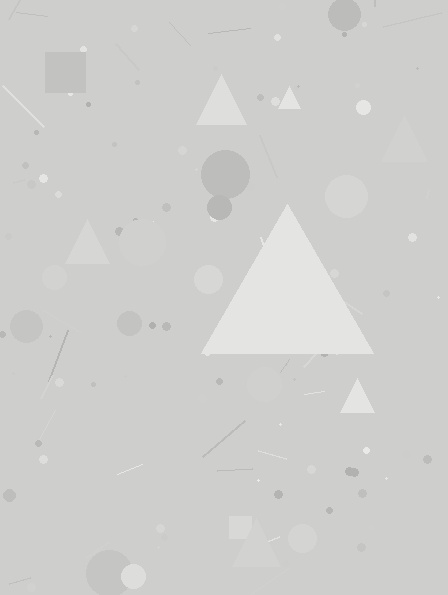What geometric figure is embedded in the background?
A triangle is embedded in the background.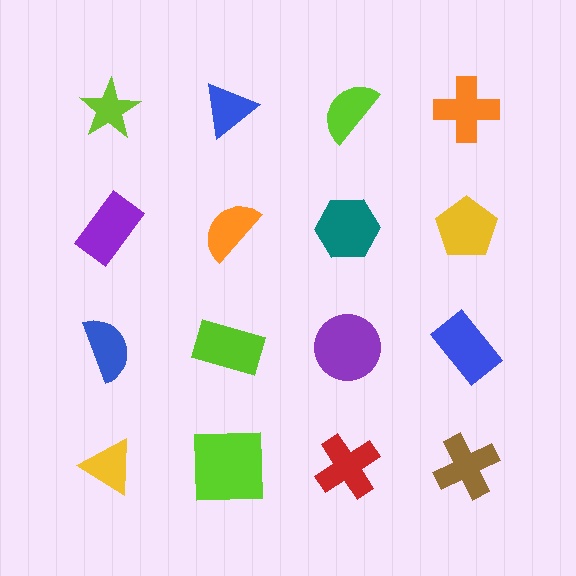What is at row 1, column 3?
A lime semicircle.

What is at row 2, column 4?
A yellow pentagon.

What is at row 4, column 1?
A yellow triangle.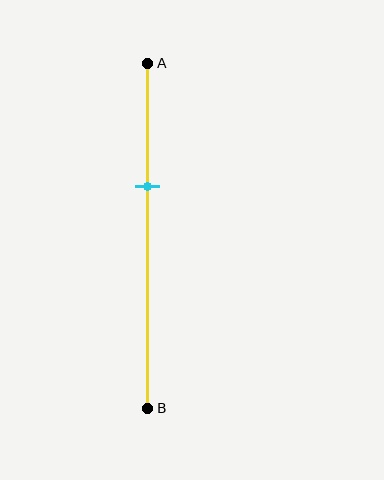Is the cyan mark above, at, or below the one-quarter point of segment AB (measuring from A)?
The cyan mark is below the one-quarter point of segment AB.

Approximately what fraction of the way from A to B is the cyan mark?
The cyan mark is approximately 35% of the way from A to B.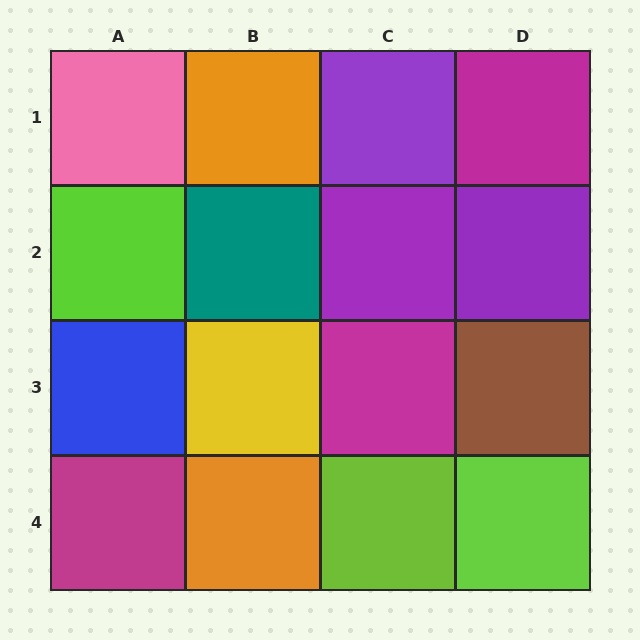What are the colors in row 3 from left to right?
Blue, yellow, magenta, brown.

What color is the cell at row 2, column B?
Teal.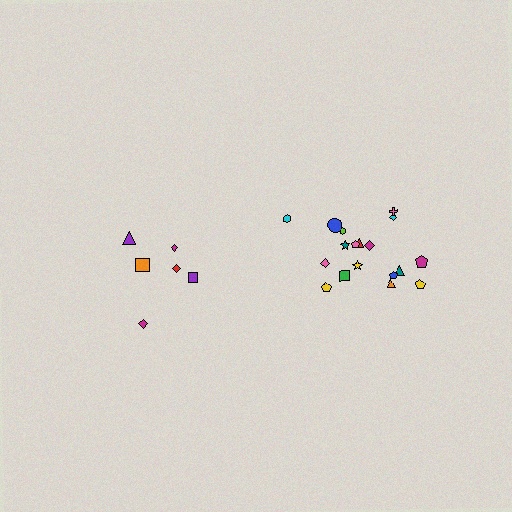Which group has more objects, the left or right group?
The right group.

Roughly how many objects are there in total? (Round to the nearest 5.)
Roughly 25 objects in total.